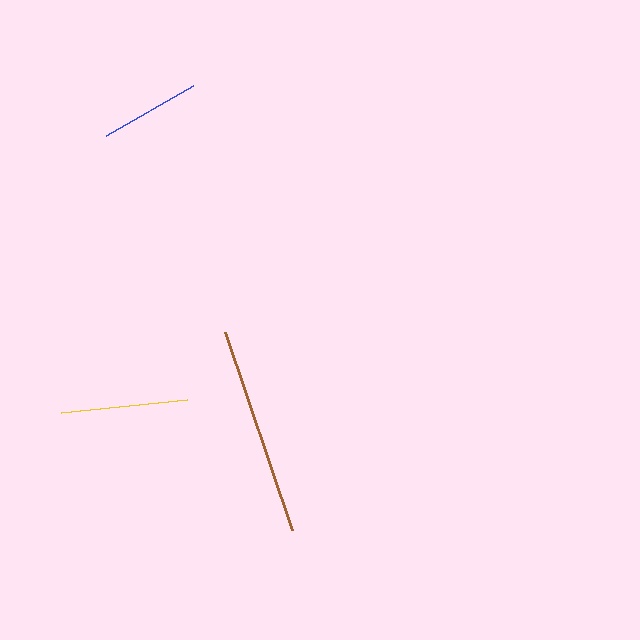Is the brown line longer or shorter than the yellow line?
The brown line is longer than the yellow line.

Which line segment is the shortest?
The blue line is the shortest at approximately 100 pixels.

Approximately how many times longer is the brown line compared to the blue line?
The brown line is approximately 2.1 times the length of the blue line.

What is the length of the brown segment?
The brown segment is approximately 209 pixels long.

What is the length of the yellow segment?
The yellow segment is approximately 127 pixels long.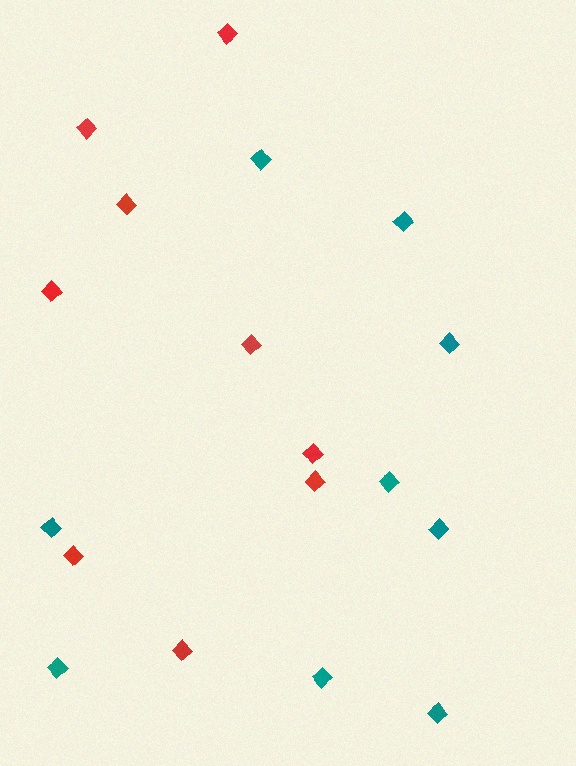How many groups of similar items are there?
There are 2 groups: one group of red diamonds (9) and one group of teal diamonds (9).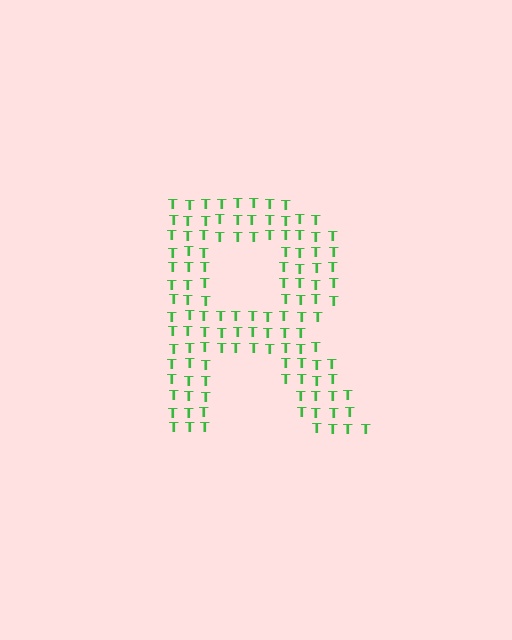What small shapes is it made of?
It is made of small letter T's.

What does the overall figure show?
The overall figure shows the letter R.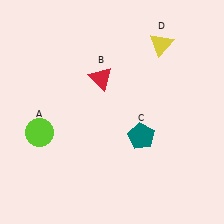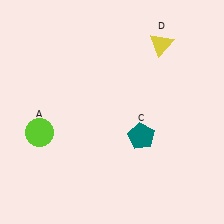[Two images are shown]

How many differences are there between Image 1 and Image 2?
There is 1 difference between the two images.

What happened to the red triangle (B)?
The red triangle (B) was removed in Image 2. It was in the top-left area of Image 1.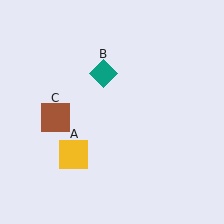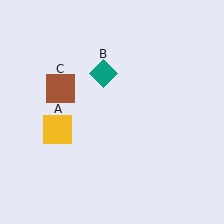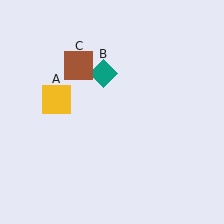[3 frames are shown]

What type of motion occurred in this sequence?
The yellow square (object A), brown square (object C) rotated clockwise around the center of the scene.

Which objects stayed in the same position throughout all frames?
Teal diamond (object B) remained stationary.